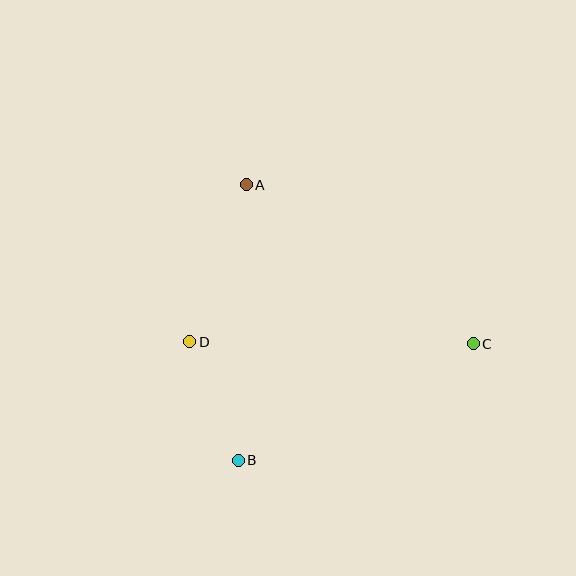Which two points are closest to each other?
Points B and D are closest to each other.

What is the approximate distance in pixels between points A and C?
The distance between A and C is approximately 277 pixels.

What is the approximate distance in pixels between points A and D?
The distance between A and D is approximately 167 pixels.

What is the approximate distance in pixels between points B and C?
The distance between B and C is approximately 262 pixels.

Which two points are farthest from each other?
Points C and D are farthest from each other.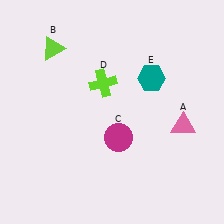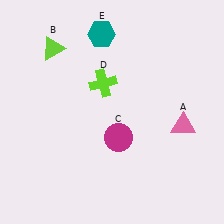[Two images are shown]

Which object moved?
The teal hexagon (E) moved left.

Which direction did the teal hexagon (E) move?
The teal hexagon (E) moved left.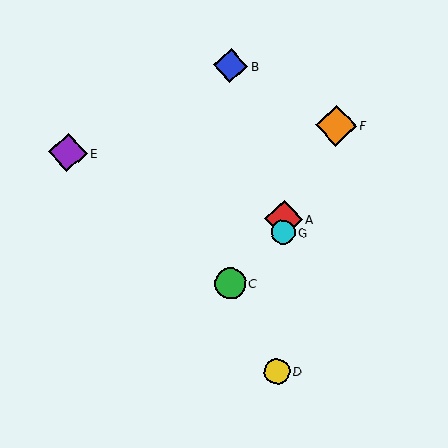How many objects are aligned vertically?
3 objects (A, D, G) are aligned vertically.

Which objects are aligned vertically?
Objects A, D, G are aligned vertically.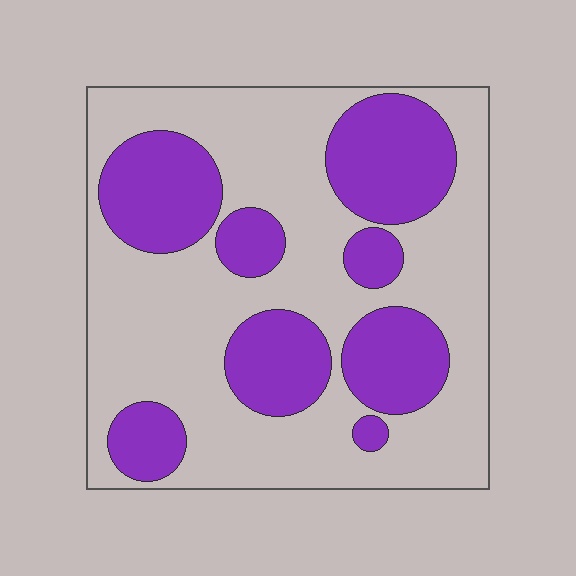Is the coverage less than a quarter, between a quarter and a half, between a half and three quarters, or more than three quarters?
Between a quarter and a half.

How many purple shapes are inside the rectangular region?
8.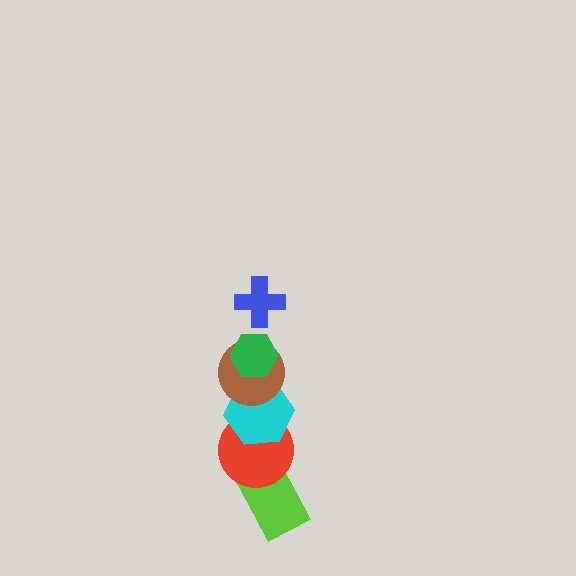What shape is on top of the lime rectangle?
The red circle is on top of the lime rectangle.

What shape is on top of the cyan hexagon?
The brown circle is on top of the cyan hexagon.